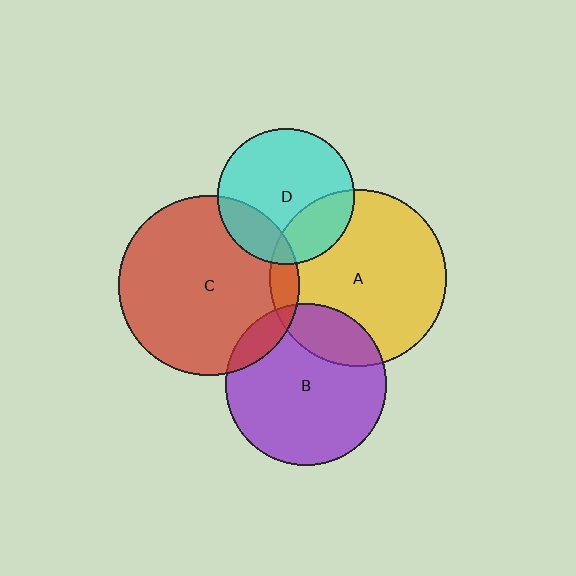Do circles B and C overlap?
Yes.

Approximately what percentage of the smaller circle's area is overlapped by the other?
Approximately 10%.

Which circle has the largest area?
Circle C (red).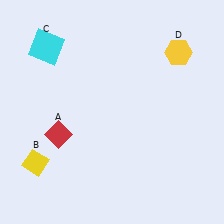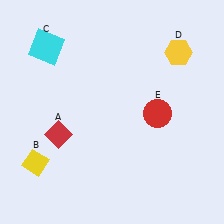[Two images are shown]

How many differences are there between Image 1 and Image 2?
There is 1 difference between the two images.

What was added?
A red circle (E) was added in Image 2.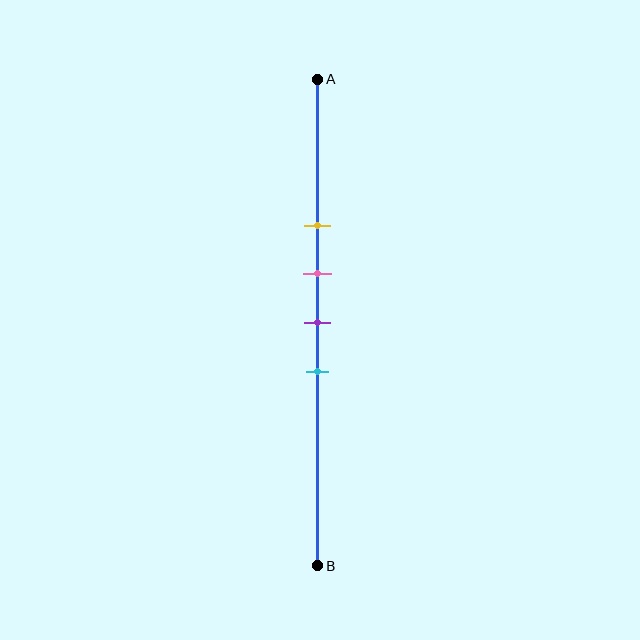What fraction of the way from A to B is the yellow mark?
The yellow mark is approximately 30% (0.3) of the way from A to B.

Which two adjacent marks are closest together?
The pink and purple marks are the closest adjacent pair.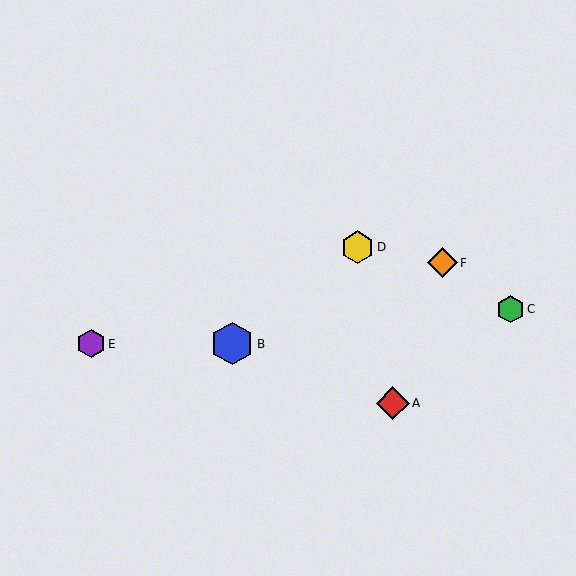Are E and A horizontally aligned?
No, E is at y≈344 and A is at y≈403.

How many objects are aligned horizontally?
2 objects (B, E) are aligned horizontally.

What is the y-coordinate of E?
Object E is at y≈344.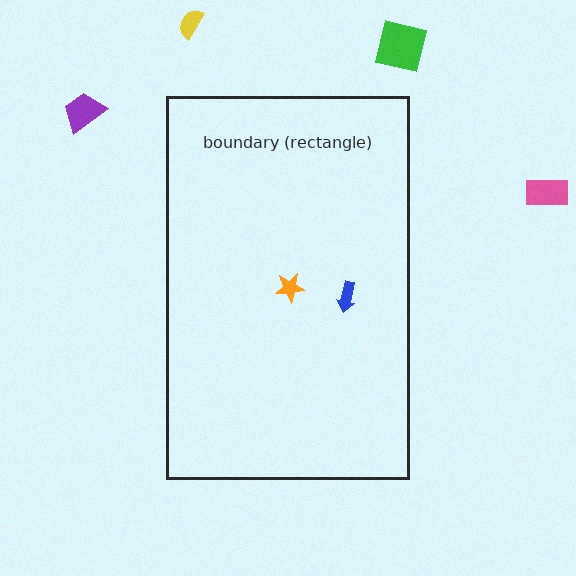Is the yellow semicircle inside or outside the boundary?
Outside.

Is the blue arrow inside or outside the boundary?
Inside.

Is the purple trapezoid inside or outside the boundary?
Outside.